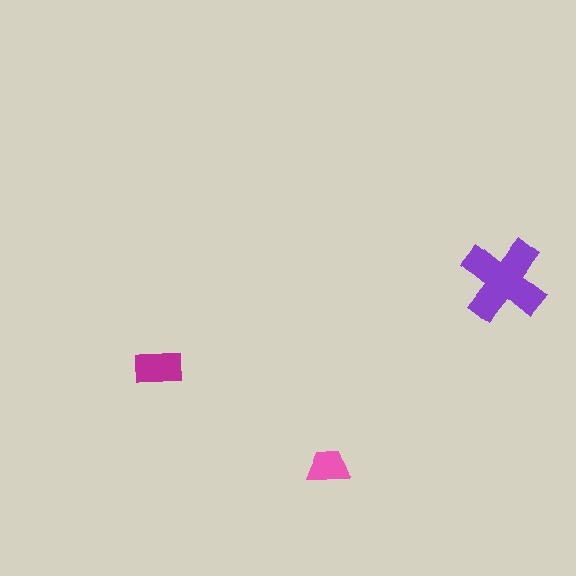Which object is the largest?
The purple cross.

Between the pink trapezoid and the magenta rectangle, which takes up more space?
The magenta rectangle.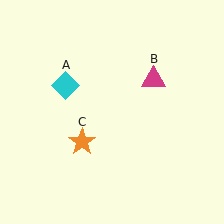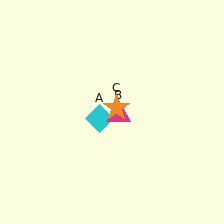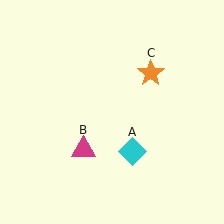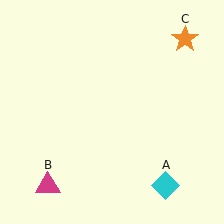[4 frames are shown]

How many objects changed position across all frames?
3 objects changed position: cyan diamond (object A), magenta triangle (object B), orange star (object C).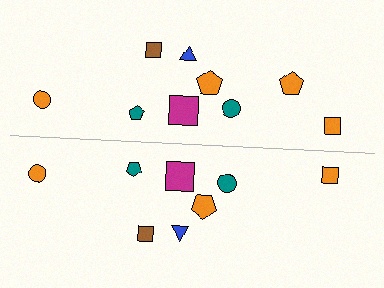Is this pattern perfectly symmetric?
No, the pattern is not perfectly symmetric. A orange pentagon is missing from the bottom side.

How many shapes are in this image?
There are 17 shapes in this image.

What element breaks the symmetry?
A orange pentagon is missing from the bottom side.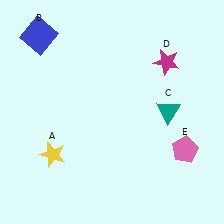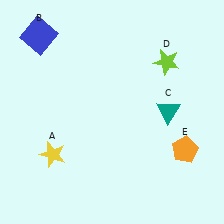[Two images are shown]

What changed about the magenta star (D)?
In Image 1, D is magenta. In Image 2, it changed to lime.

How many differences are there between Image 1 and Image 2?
There are 2 differences between the two images.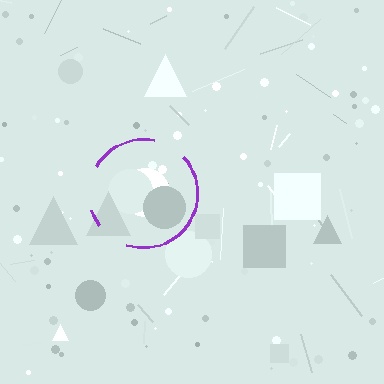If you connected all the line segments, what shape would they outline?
They would outline a circle.